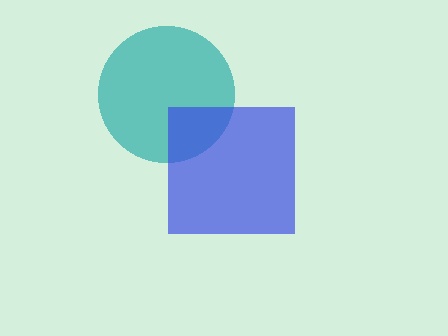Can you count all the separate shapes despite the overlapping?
Yes, there are 2 separate shapes.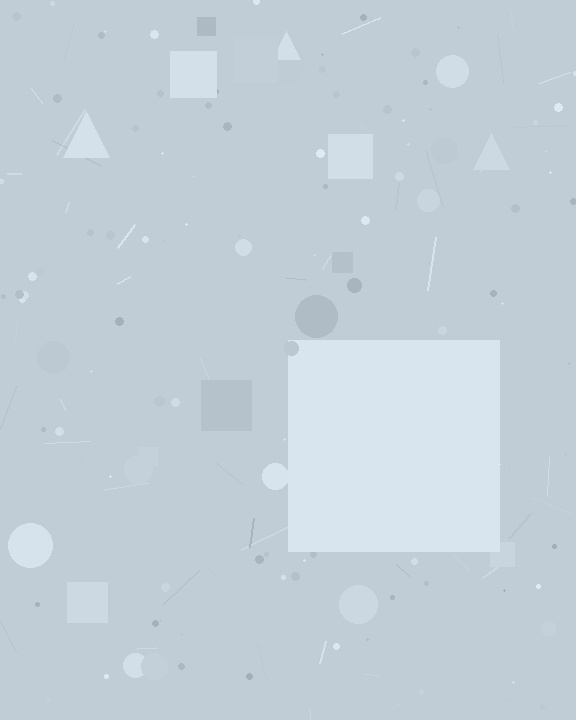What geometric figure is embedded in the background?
A square is embedded in the background.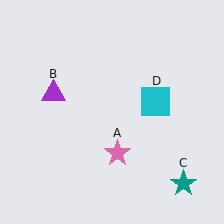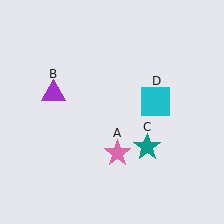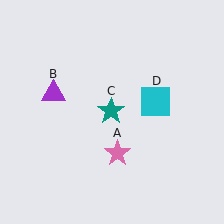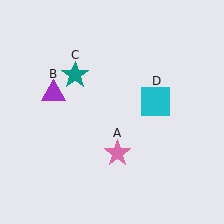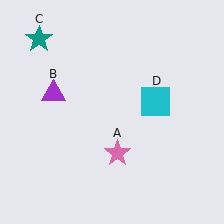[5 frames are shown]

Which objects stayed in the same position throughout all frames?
Pink star (object A) and purple triangle (object B) and cyan square (object D) remained stationary.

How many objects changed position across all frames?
1 object changed position: teal star (object C).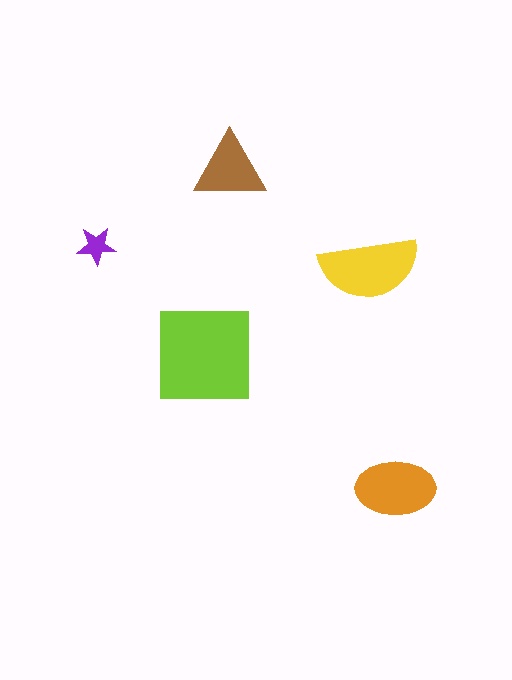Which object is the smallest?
The purple star.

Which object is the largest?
The lime square.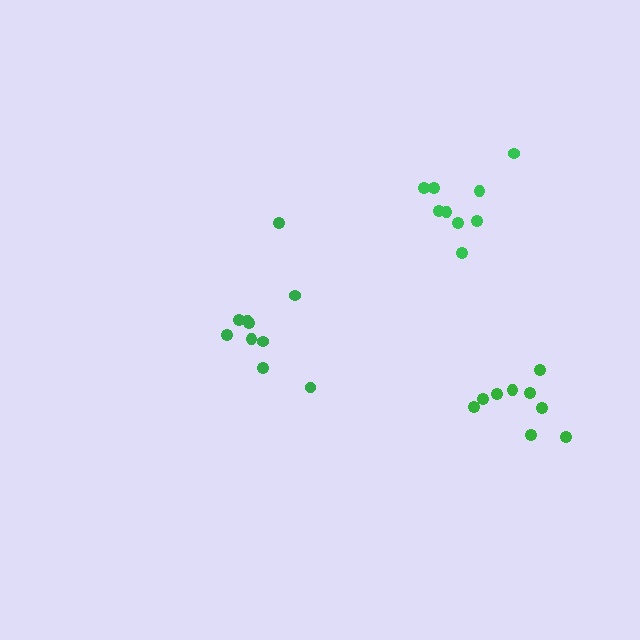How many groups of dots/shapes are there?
There are 3 groups.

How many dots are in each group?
Group 1: 10 dots, Group 2: 9 dots, Group 3: 9 dots (28 total).